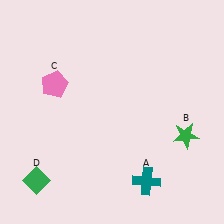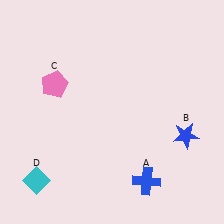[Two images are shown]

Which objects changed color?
A changed from teal to blue. B changed from green to blue. D changed from green to cyan.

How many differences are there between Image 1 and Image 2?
There are 3 differences between the two images.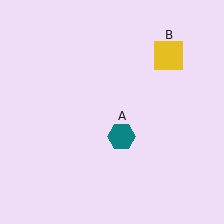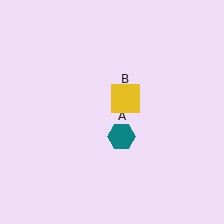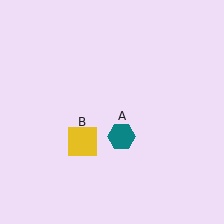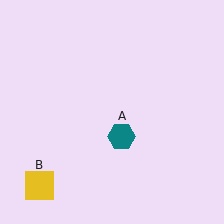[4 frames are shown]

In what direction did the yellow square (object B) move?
The yellow square (object B) moved down and to the left.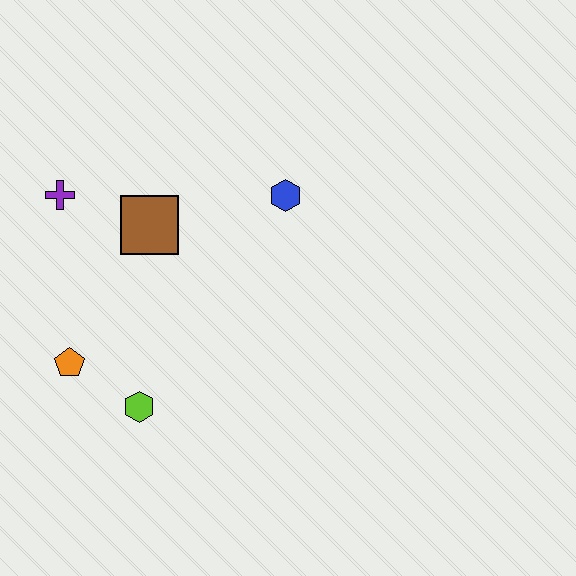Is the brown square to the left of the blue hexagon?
Yes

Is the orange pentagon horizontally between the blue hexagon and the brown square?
No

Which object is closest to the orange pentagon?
The lime hexagon is closest to the orange pentagon.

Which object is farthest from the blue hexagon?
The orange pentagon is farthest from the blue hexagon.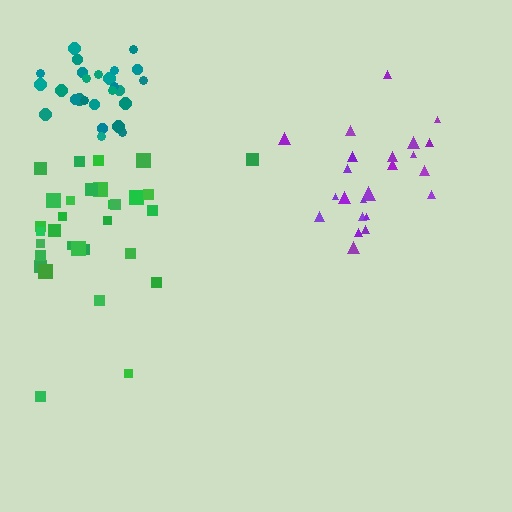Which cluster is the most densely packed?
Teal.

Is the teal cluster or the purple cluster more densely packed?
Teal.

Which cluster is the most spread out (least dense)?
Green.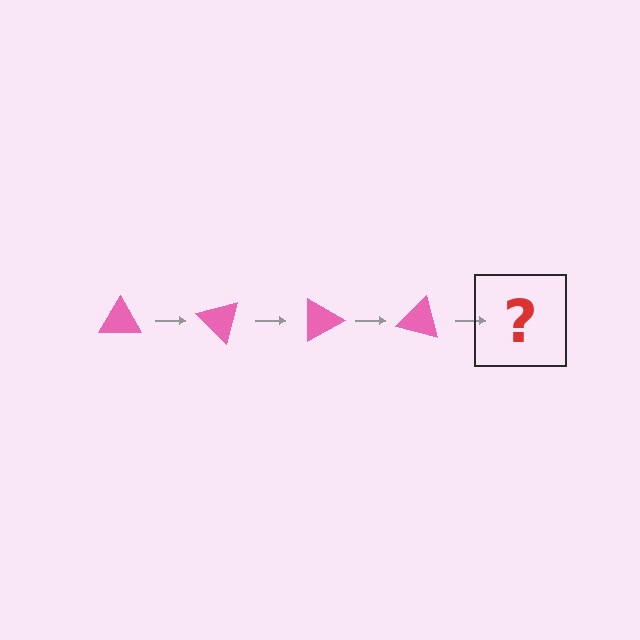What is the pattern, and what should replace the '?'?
The pattern is that the triangle rotates 45 degrees each step. The '?' should be a pink triangle rotated 180 degrees.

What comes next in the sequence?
The next element should be a pink triangle rotated 180 degrees.